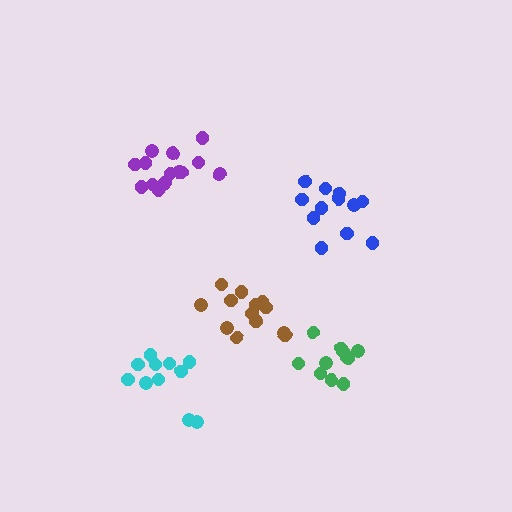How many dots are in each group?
Group 1: 14 dots, Group 2: 11 dots, Group 3: 11 dots, Group 4: 12 dots, Group 5: 15 dots (63 total).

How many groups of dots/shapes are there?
There are 5 groups.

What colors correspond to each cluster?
The clusters are colored: brown, cyan, green, blue, purple.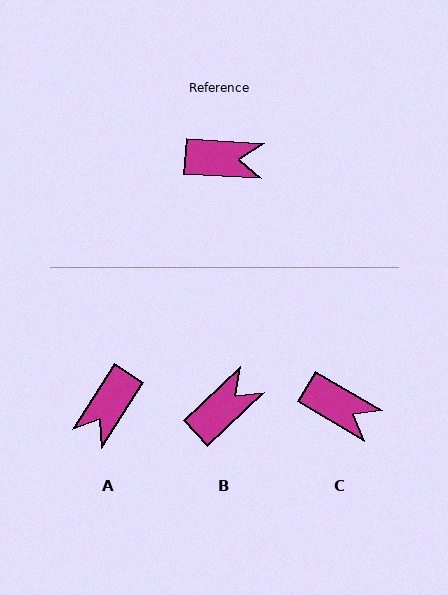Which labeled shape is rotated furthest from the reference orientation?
A, about 119 degrees away.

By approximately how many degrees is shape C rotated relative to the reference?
Approximately 27 degrees clockwise.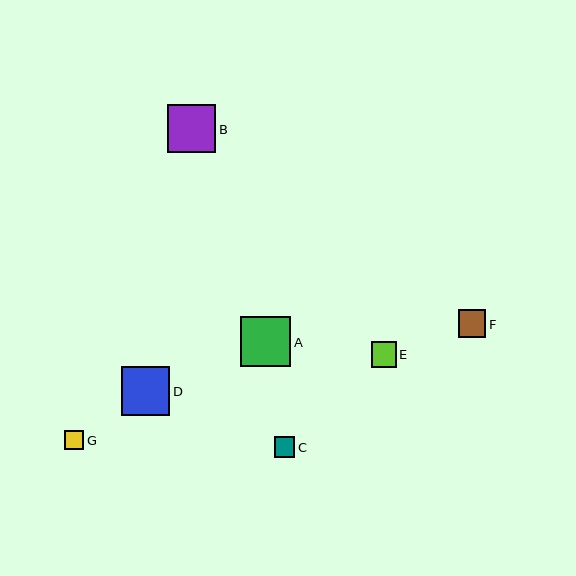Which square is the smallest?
Square G is the smallest with a size of approximately 19 pixels.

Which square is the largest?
Square A is the largest with a size of approximately 50 pixels.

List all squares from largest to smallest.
From largest to smallest: A, D, B, F, E, C, G.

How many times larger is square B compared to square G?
Square B is approximately 2.5 times the size of square G.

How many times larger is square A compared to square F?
Square A is approximately 1.8 times the size of square F.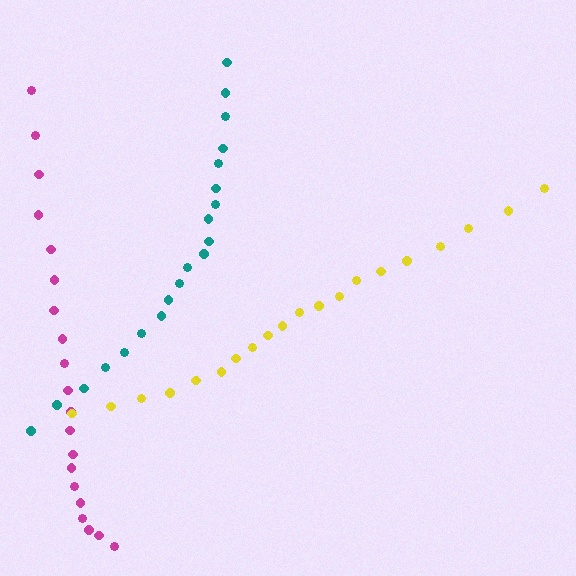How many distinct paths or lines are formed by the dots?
There are 3 distinct paths.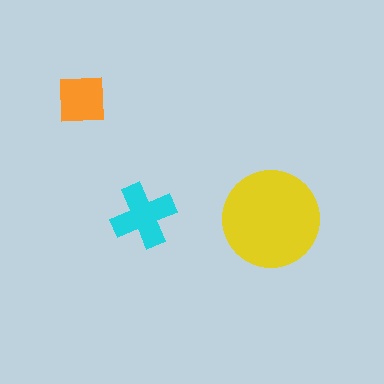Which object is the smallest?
The orange square.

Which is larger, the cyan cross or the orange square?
The cyan cross.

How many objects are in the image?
There are 3 objects in the image.